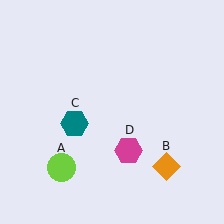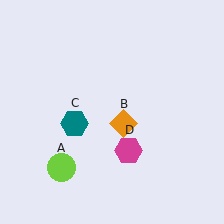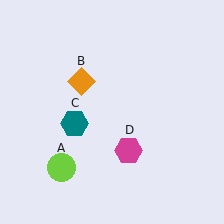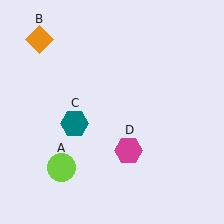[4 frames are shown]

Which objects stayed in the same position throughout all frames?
Lime circle (object A) and teal hexagon (object C) and magenta hexagon (object D) remained stationary.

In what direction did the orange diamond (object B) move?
The orange diamond (object B) moved up and to the left.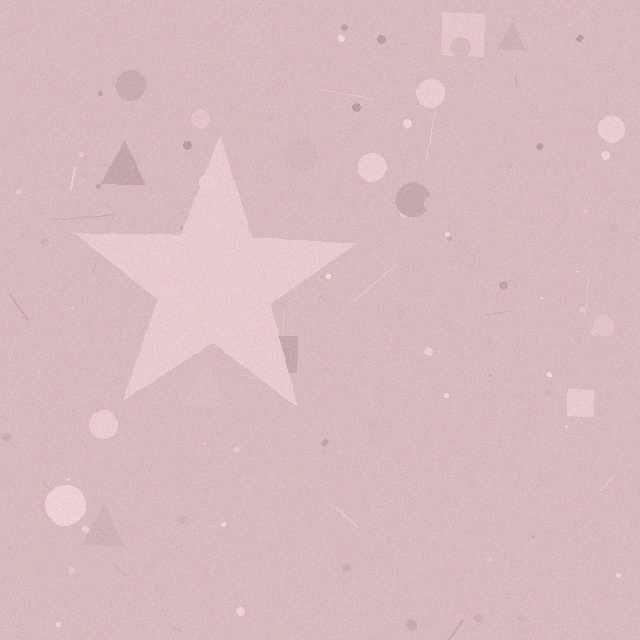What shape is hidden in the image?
A star is hidden in the image.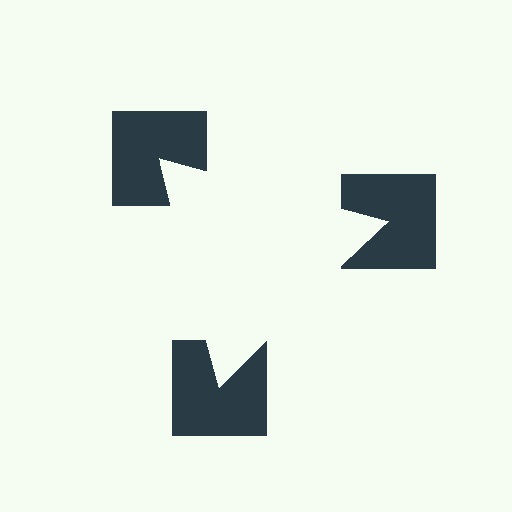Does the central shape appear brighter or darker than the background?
It typically appears slightly brighter than the background, even though no actual brightness change is drawn.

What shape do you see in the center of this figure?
An illusory triangle — its edges are inferred from the aligned wedge cuts in the notched squares, not physically drawn.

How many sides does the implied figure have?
3 sides.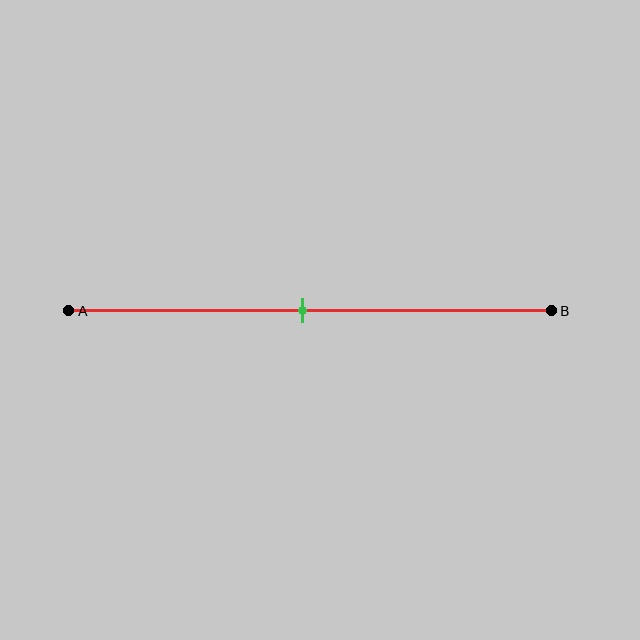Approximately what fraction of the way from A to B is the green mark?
The green mark is approximately 50% of the way from A to B.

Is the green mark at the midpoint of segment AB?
Yes, the mark is approximately at the midpoint.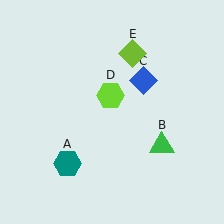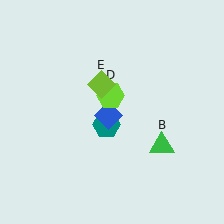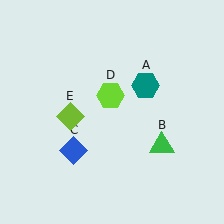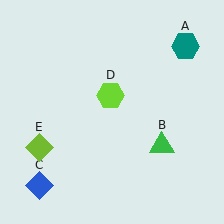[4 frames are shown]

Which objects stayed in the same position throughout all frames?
Green triangle (object B) and lime hexagon (object D) remained stationary.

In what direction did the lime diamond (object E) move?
The lime diamond (object E) moved down and to the left.